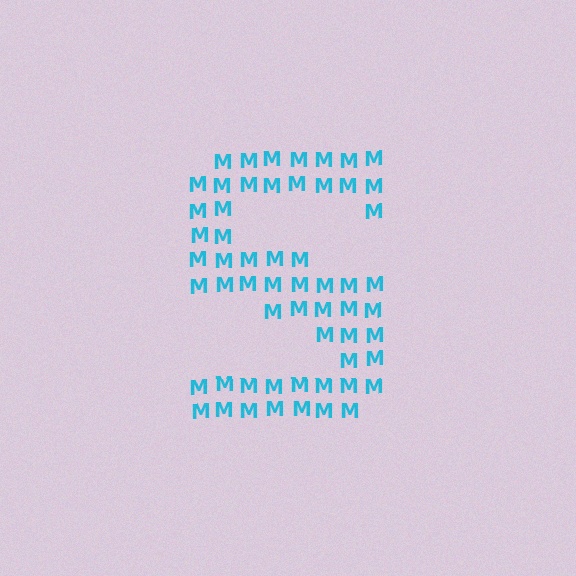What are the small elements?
The small elements are letter M's.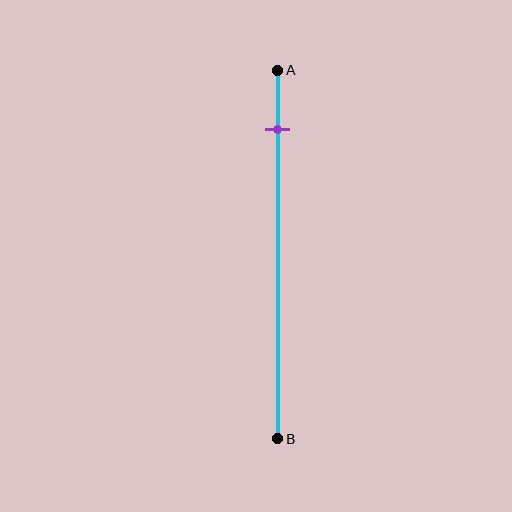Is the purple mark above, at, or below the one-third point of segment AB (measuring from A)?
The purple mark is above the one-third point of segment AB.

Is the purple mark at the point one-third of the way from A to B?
No, the mark is at about 15% from A, not at the 33% one-third point.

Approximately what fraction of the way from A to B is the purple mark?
The purple mark is approximately 15% of the way from A to B.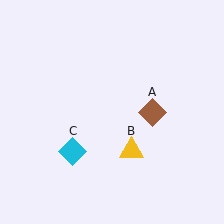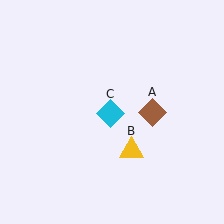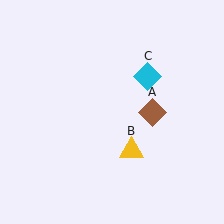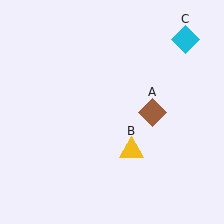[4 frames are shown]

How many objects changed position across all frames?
1 object changed position: cyan diamond (object C).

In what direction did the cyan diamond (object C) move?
The cyan diamond (object C) moved up and to the right.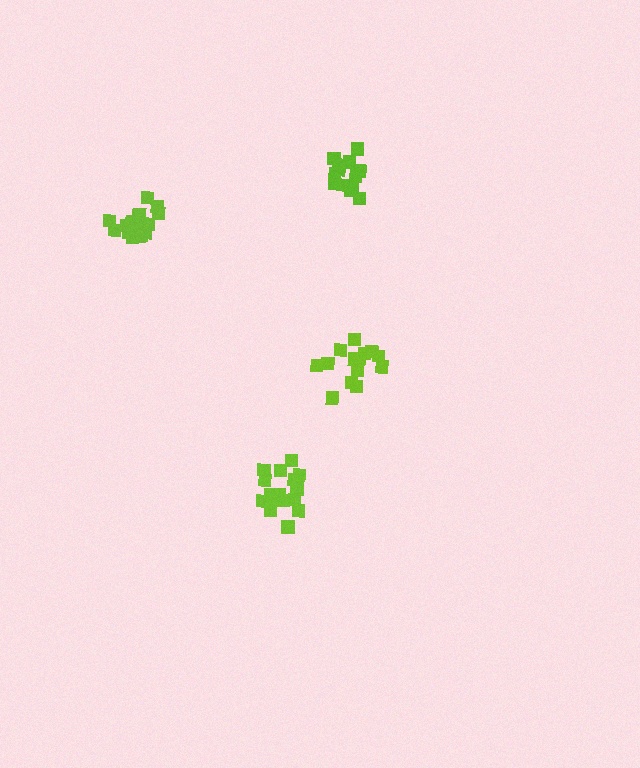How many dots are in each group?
Group 1: 15 dots, Group 2: 18 dots, Group 3: 14 dots, Group 4: 19 dots (66 total).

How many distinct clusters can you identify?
There are 4 distinct clusters.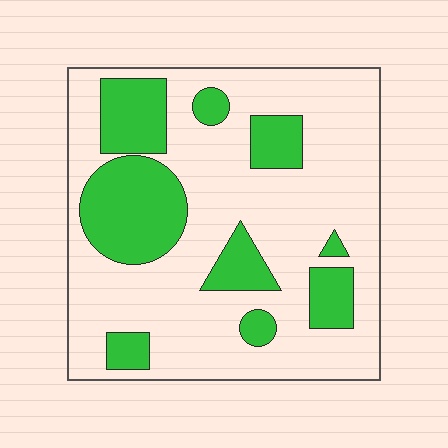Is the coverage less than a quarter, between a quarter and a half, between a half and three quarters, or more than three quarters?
Between a quarter and a half.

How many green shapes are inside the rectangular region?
9.